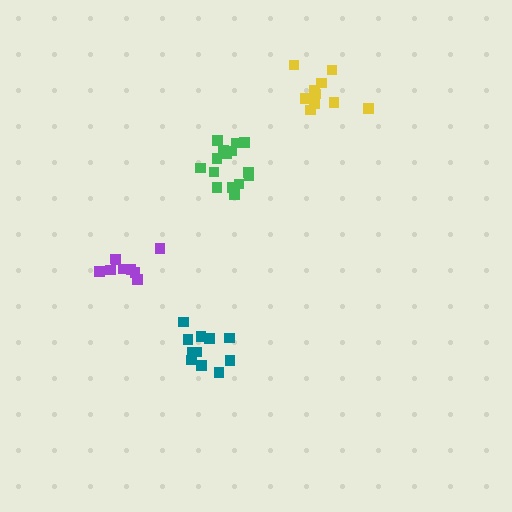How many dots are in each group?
Group 1: 15 dots, Group 2: 11 dots, Group 3: 10 dots, Group 4: 9 dots (45 total).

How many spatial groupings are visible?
There are 4 spatial groupings.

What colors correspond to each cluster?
The clusters are colored: green, teal, yellow, purple.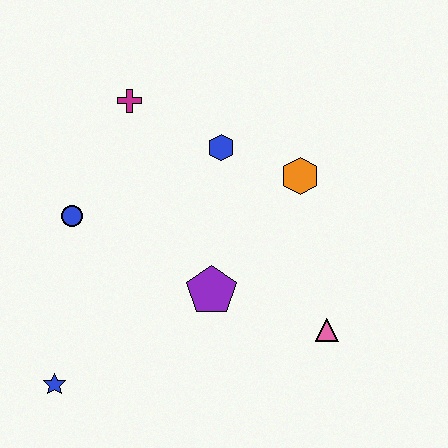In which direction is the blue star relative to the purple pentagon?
The blue star is to the left of the purple pentagon.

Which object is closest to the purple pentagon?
The pink triangle is closest to the purple pentagon.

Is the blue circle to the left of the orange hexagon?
Yes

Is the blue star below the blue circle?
Yes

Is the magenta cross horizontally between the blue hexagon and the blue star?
Yes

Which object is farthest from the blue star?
The orange hexagon is farthest from the blue star.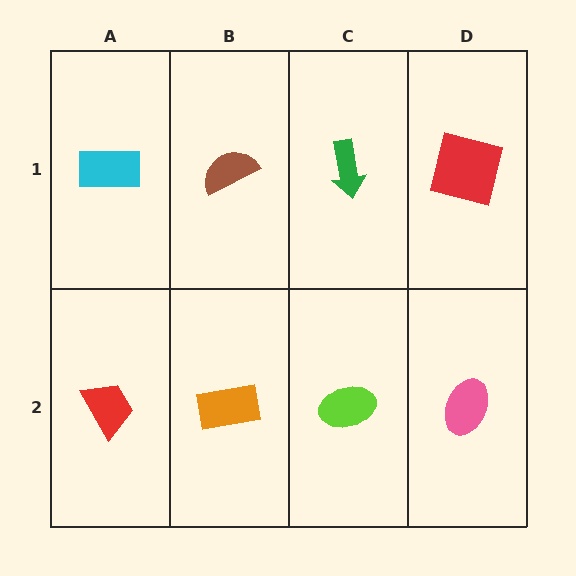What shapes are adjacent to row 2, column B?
A brown semicircle (row 1, column B), a red trapezoid (row 2, column A), a lime ellipse (row 2, column C).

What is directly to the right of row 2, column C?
A pink ellipse.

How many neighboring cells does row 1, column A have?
2.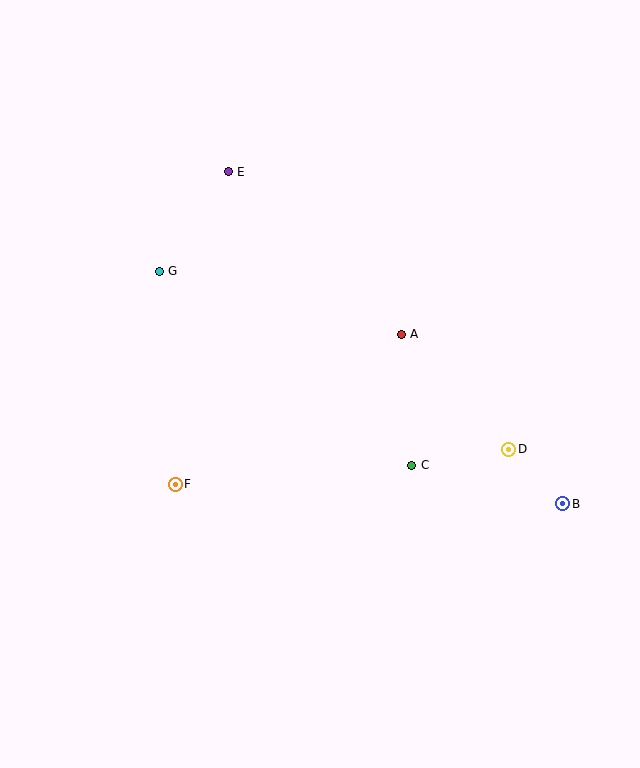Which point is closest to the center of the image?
Point A at (401, 334) is closest to the center.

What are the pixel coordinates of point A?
Point A is at (401, 334).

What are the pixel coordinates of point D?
Point D is at (509, 449).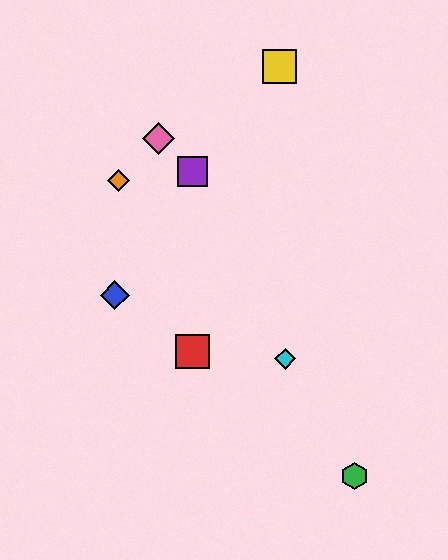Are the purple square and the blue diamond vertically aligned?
No, the purple square is at x≈193 and the blue diamond is at x≈115.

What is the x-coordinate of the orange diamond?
The orange diamond is at x≈119.